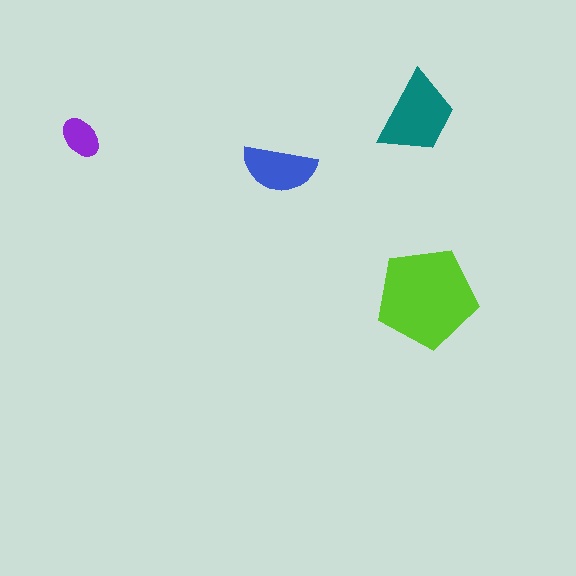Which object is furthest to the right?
The lime pentagon is rightmost.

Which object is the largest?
The lime pentagon.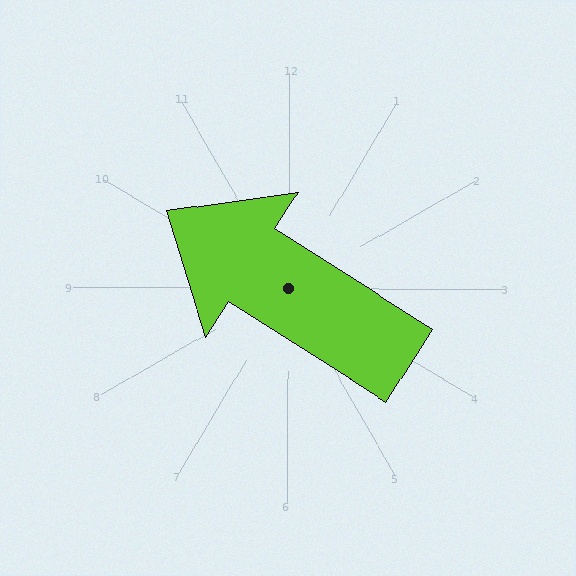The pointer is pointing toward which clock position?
Roughly 10 o'clock.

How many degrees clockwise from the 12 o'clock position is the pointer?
Approximately 302 degrees.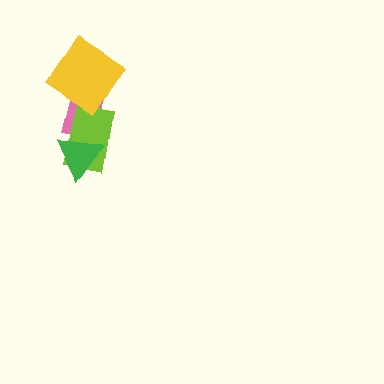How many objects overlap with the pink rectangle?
3 objects overlap with the pink rectangle.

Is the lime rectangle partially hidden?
Yes, it is partially covered by another shape.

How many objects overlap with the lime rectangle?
3 objects overlap with the lime rectangle.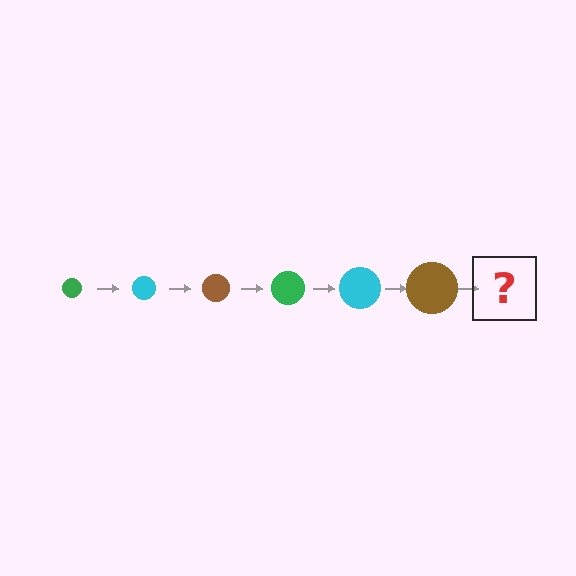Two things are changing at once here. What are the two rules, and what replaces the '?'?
The two rules are that the circle grows larger each step and the color cycles through green, cyan, and brown. The '?' should be a green circle, larger than the previous one.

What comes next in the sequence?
The next element should be a green circle, larger than the previous one.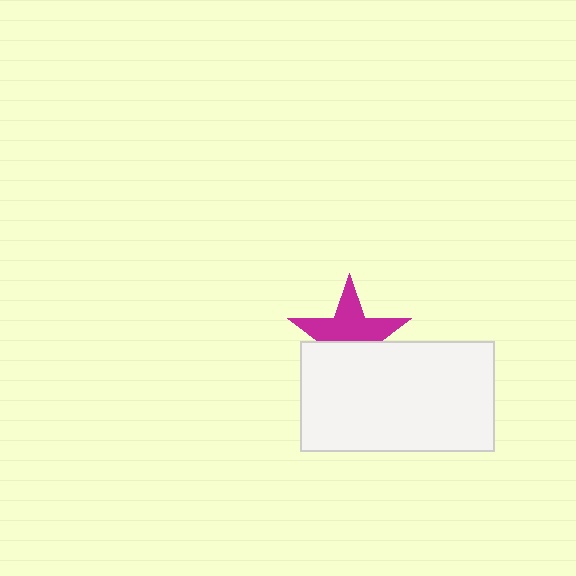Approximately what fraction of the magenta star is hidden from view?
Roughly 42% of the magenta star is hidden behind the white rectangle.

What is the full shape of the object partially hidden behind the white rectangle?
The partially hidden object is a magenta star.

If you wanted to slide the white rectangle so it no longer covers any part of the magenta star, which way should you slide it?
Slide it down — that is the most direct way to separate the two shapes.